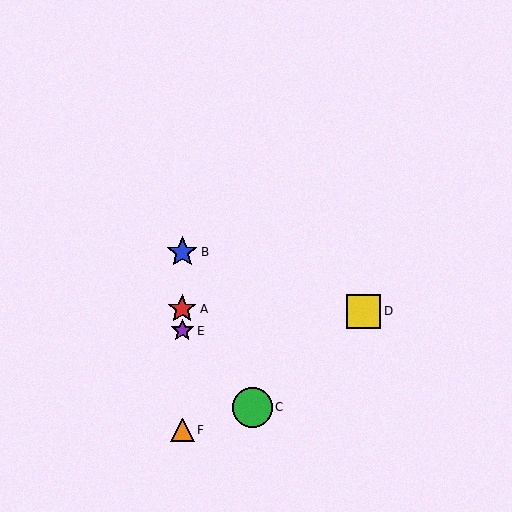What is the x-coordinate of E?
Object E is at x≈182.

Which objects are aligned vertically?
Objects A, B, E, F are aligned vertically.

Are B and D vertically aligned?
No, B is at x≈182 and D is at x≈364.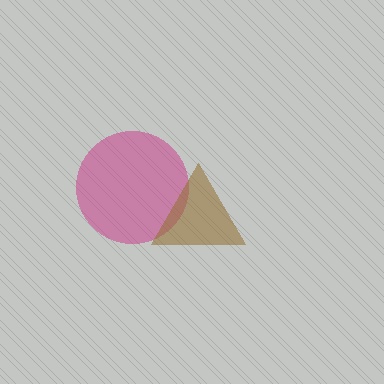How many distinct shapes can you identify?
There are 2 distinct shapes: a magenta circle, a brown triangle.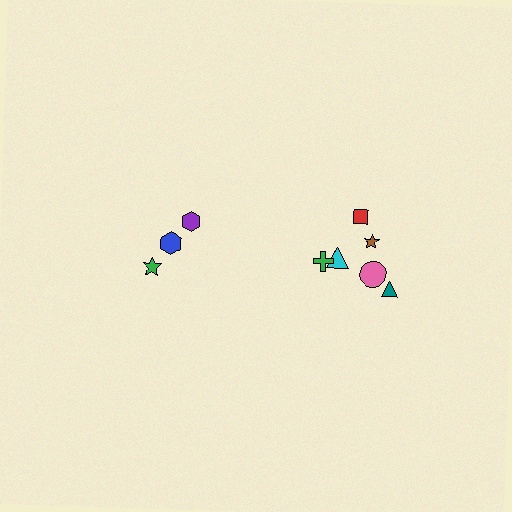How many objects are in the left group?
There are 3 objects.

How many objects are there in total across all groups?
There are 9 objects.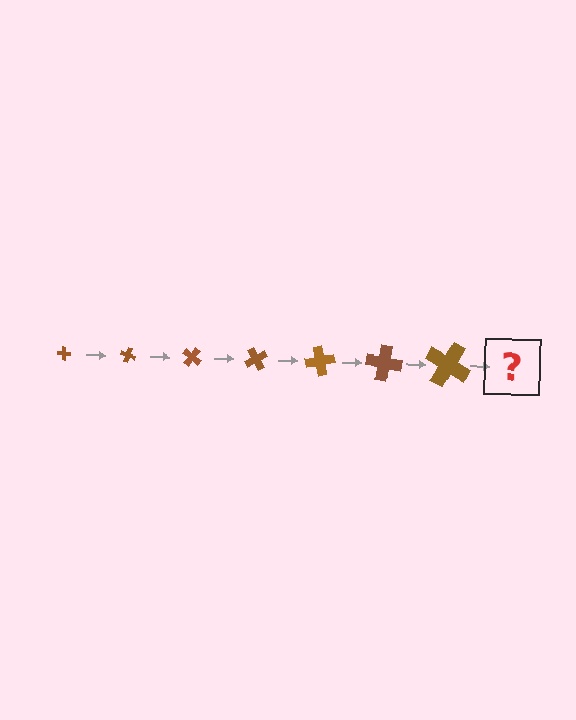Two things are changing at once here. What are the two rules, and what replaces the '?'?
The two rules are that the cross grows larger each step and it rotates 20 degrees each step. The '?' should be a cross, larger than the previous one and rotated 140 degrees from the start.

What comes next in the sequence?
The next element should be a cross, larger than the previous one and rotated 140 degrees from the start.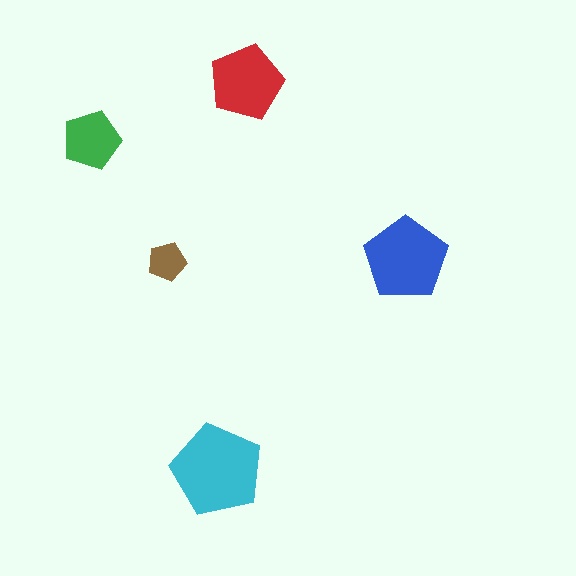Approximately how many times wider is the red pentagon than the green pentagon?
About 1.5 times wider.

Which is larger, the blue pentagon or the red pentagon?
The blue one.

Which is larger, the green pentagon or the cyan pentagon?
The cyan one.